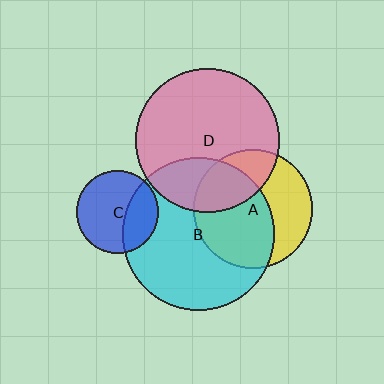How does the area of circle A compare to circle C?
Approximately 2.1 times.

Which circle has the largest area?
Circle B (cyan).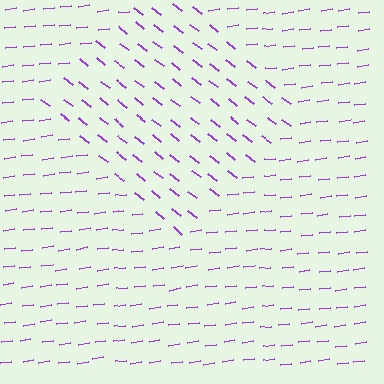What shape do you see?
I see a diamond.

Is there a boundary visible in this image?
Yes, there is a texture boundary formed by a change in line orientation.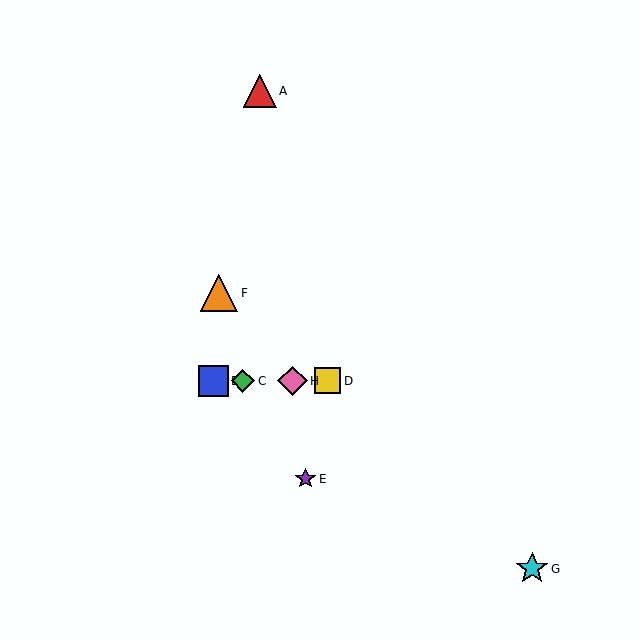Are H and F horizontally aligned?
No, H is at y≈381 and F is at y≈293.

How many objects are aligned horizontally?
4 objects (B, C, D, H) are aligned horizontally.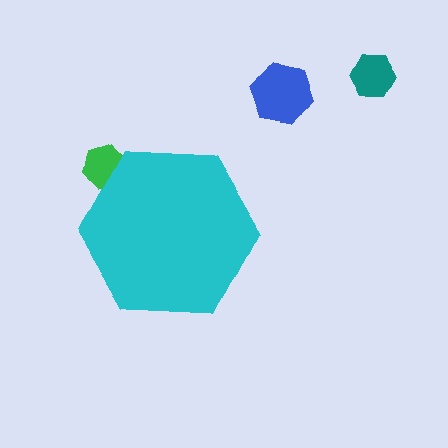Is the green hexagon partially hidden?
Yes, the green hexagon is partially hidden behind the cyan hexagon.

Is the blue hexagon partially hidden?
No, the blue hexagon is fully visible.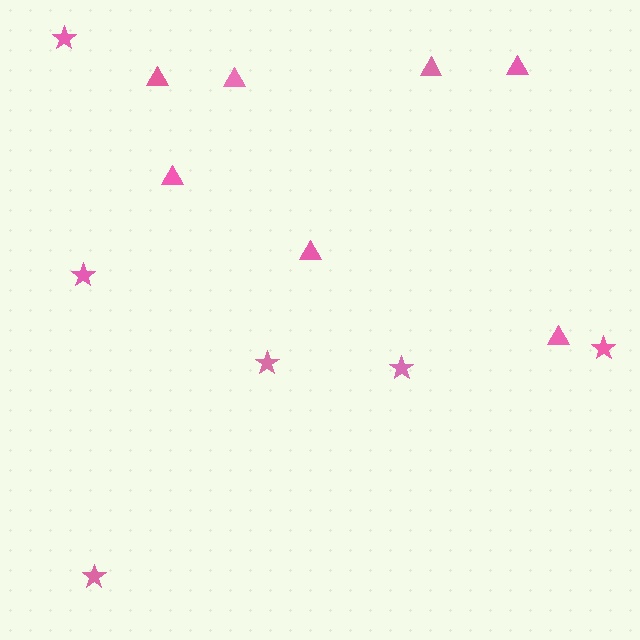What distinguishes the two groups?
There are 2 groups: one group of triangles (7) and one group of stars (6).